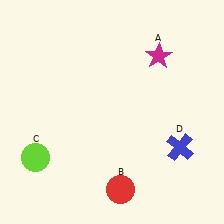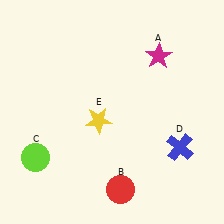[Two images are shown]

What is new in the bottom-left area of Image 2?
A yellow star (E) was added in the bottom-left area of Image 2.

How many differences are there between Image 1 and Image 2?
There is 1 difference between the two images.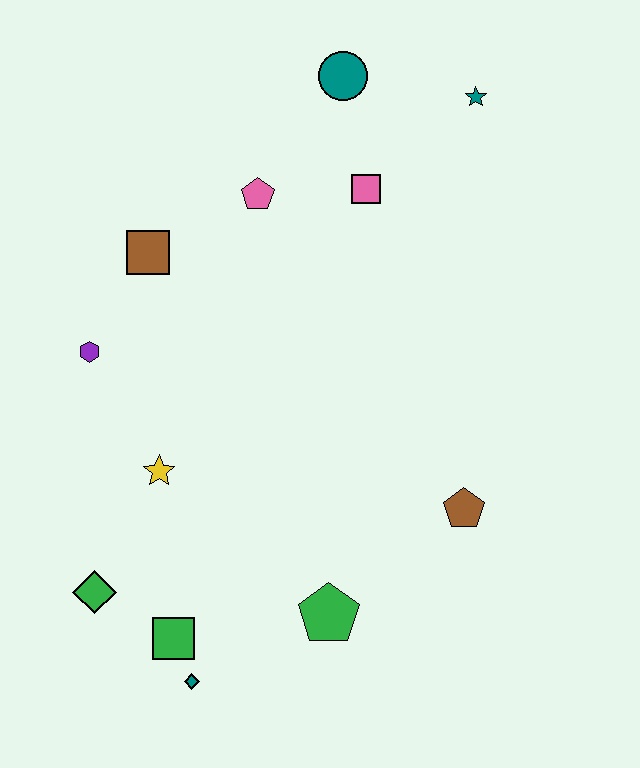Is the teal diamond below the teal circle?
Yes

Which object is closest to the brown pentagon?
The green pentagon is closest to the brown pentagon.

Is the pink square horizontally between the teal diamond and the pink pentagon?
No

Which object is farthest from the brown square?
The teal diamond is farthest from the brown square.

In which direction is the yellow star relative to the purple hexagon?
The yellow star is below the purple hexagon.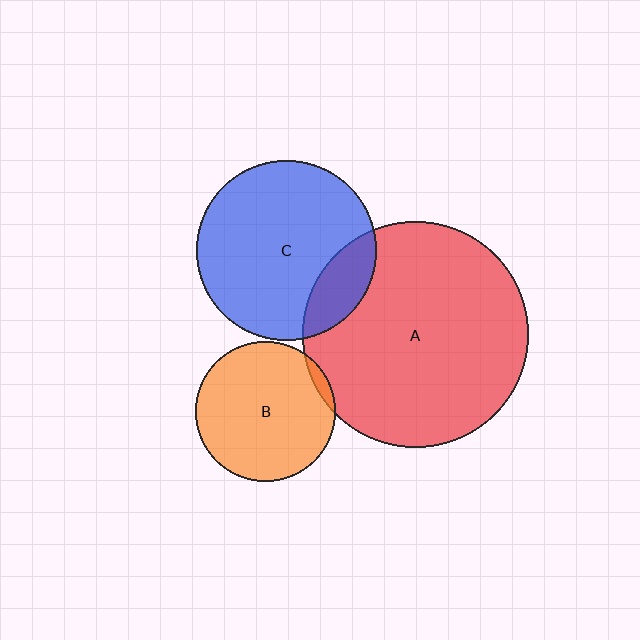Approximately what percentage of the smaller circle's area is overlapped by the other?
Approximately 5%.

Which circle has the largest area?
Circle A (red).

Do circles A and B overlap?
Yes.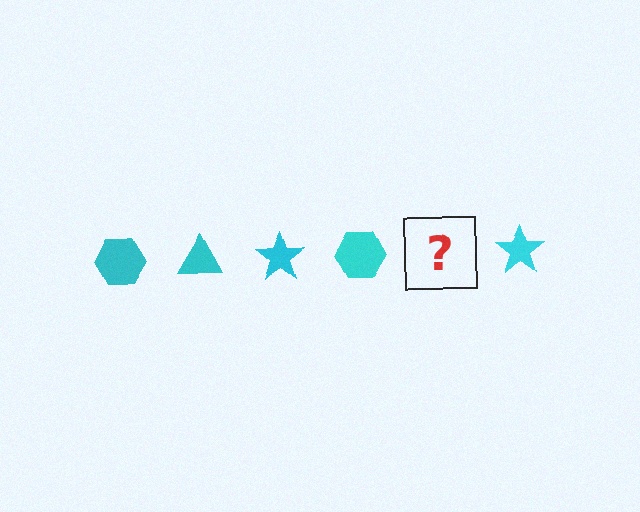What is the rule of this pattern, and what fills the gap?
The rule is that the pattern cycles through hexagon, triangle, star shapes in cyan. The gap should be filled with a cyan triangle.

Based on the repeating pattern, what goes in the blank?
The blank should be a cyan triangle.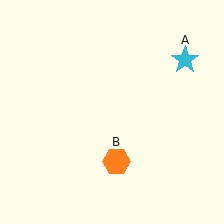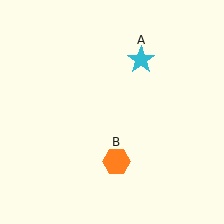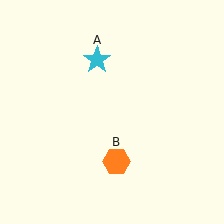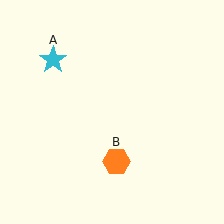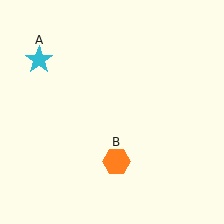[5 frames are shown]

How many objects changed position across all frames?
1 object changed position: cyan star (object A).